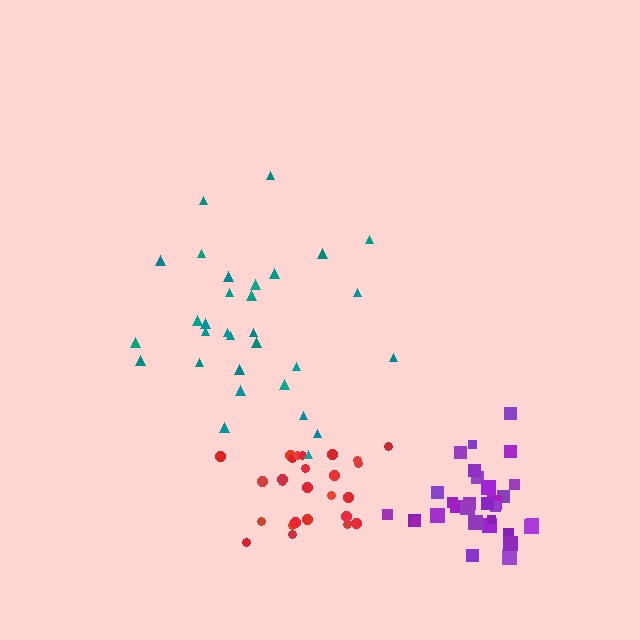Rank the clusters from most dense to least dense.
red, purple, teal.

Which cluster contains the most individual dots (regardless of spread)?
Teal (31).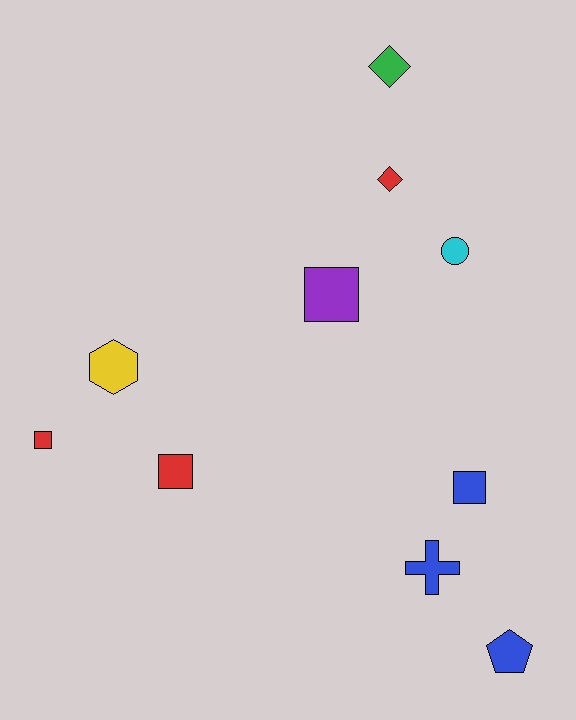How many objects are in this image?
There are 10 objects.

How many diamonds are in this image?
There are 2 diamonds.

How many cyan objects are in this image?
There is 1 cyan object.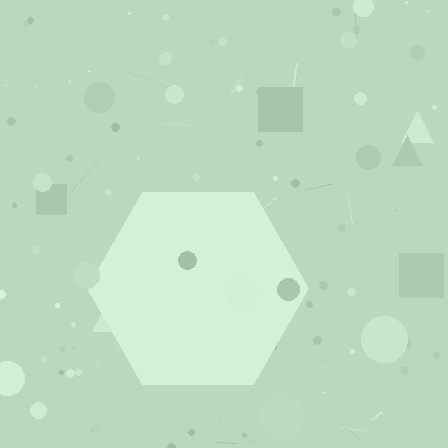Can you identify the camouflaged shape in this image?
The camouflaged shape is a hexagon.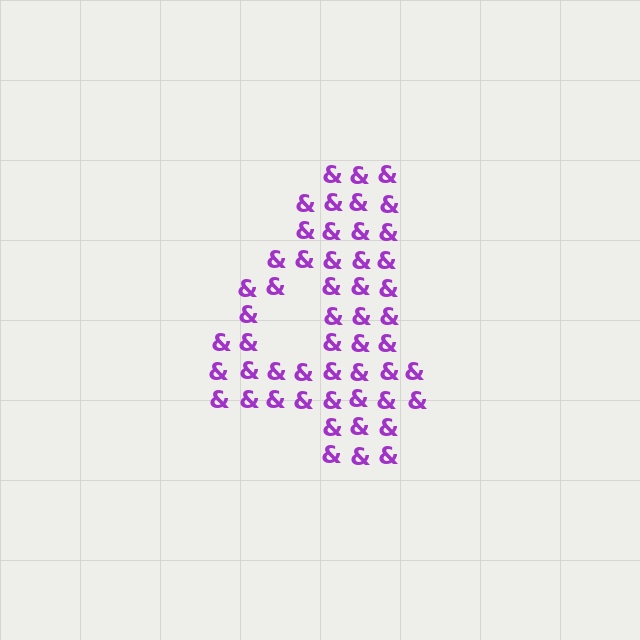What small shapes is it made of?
It is made of small ampersands.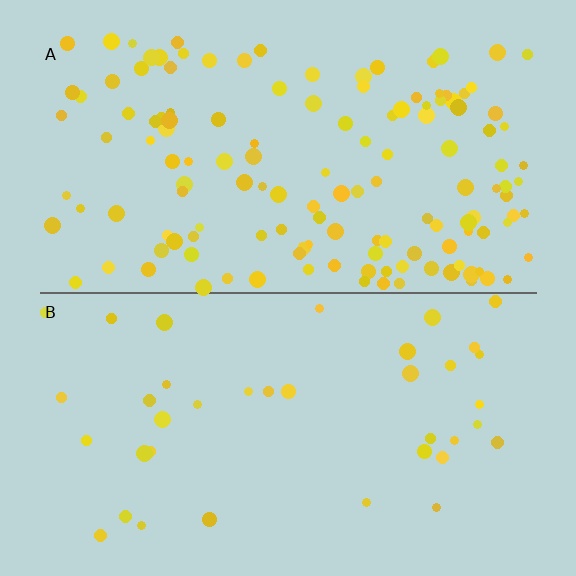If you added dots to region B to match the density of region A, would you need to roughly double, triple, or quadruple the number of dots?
Approximately quadruple.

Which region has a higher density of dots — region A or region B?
A (the top).